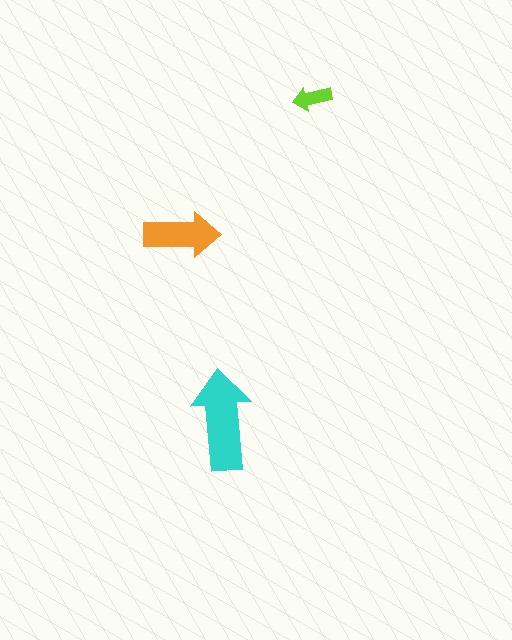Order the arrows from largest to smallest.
the cyan one, the orange one, the lime one.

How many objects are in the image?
There are 3 objects in the image.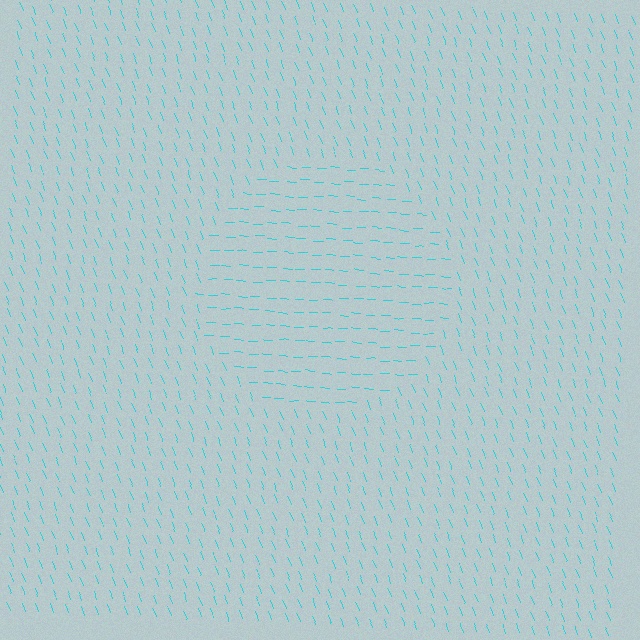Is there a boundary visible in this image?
Yes, there is a texture boundary formed by a change in line orientation.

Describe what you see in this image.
The image is filled with small cyan line segments. A circle region in the image has lines oriented differently from the surrounding lines, creating a visible texture boundary.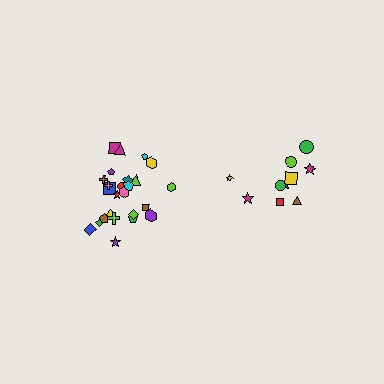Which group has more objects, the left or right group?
The left group.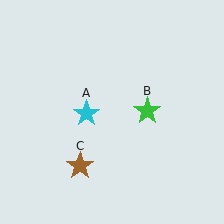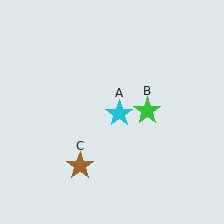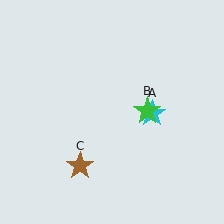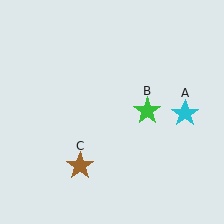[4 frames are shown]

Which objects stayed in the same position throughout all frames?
Green star (object B) and brown star (object C) remained stationary.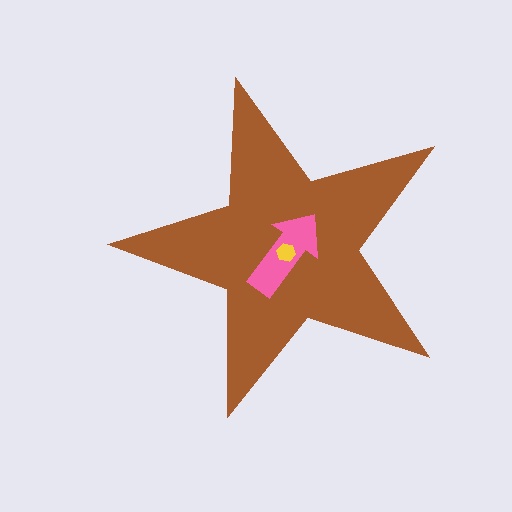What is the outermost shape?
The brown star.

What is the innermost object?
The yellow hexagon.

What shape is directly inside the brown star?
The pink arrow.